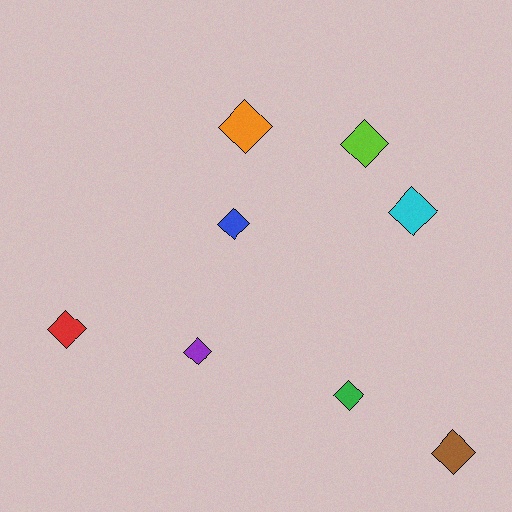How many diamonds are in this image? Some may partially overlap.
There are 8 diamonds.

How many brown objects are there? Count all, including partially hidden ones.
There is 1 brown object.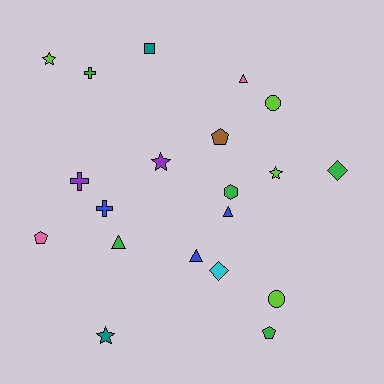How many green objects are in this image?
There are 5 green objects.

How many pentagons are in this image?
There are 3 pentagons.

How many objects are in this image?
There are 20 objects.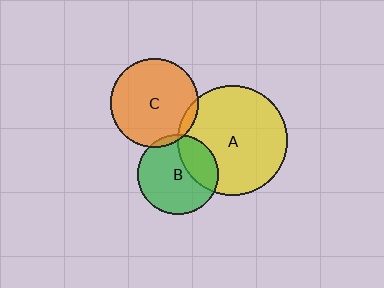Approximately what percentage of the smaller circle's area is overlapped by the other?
Approximately 30%.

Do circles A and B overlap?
Yes.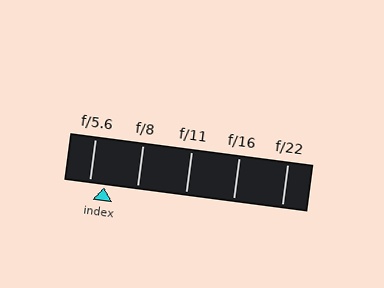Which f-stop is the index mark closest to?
The index mark is closest to f/5.6.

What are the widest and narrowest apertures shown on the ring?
The widest aperture shown is f/5.6 and the narrowest is f/22.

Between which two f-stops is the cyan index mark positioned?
The index mark is between f/5.6 and f/8.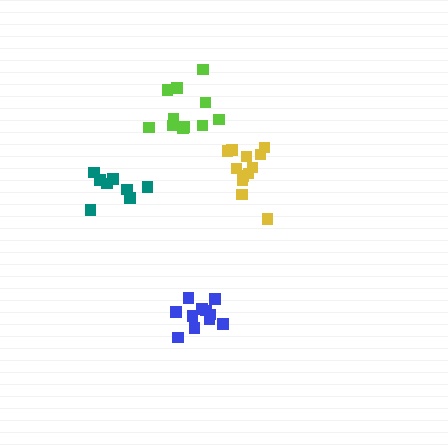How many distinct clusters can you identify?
There are 4 distinct clusters.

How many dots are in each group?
Group 1: 11 dots, Group 2: 11 dots, Group 3: 12 dots, Group 4: 8 dots (42 total).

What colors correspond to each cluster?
The clusters are colored: blue, lime, yellow, teal.